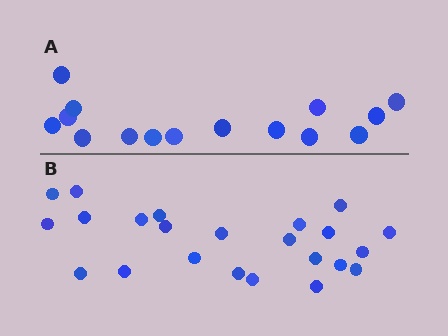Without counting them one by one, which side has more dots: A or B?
Region B (the bottom region) has more dots.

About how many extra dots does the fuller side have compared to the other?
Region B has roughly 8 or so more dots than region A.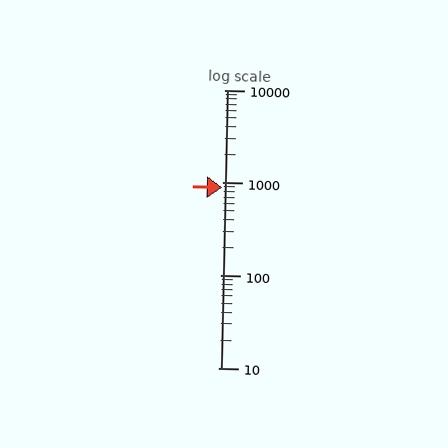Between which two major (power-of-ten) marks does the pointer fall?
The pointer is between 100 and 1000.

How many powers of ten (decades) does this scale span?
The scale spans 3 decades, from 10 to 10000.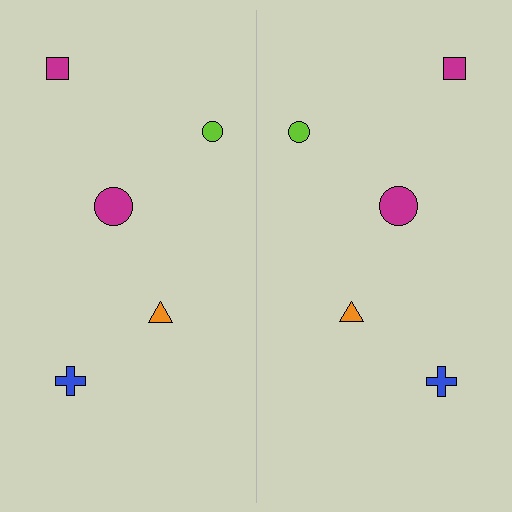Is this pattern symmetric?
Yes, this pattern has bilateral (reflection) symmetry.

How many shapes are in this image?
There are 10 shapes in this image.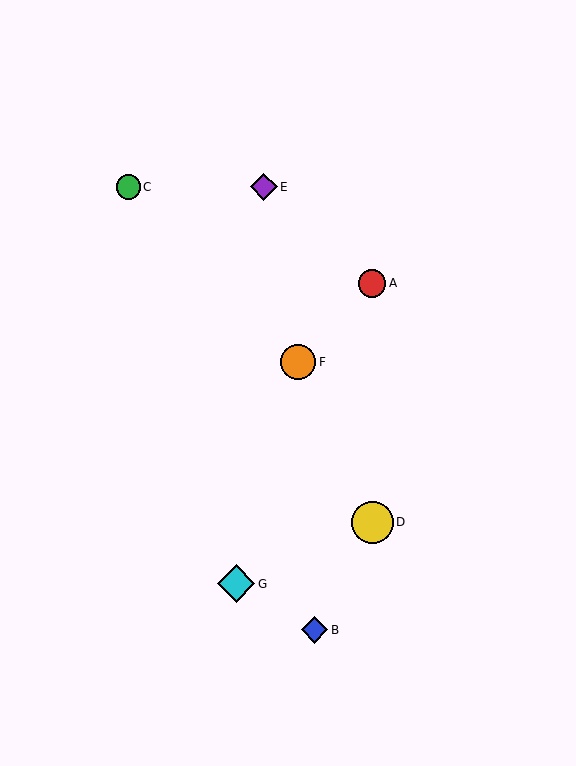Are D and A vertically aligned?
Yes, both are at x≈372.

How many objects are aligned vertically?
2 objects (A, D) are aligned vertically.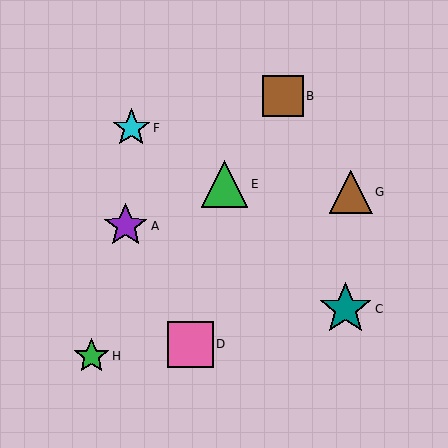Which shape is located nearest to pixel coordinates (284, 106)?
The brown square (labeled B) at (283, 96) is nearest to that location.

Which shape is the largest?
The teal star (labeled C) is the largest.